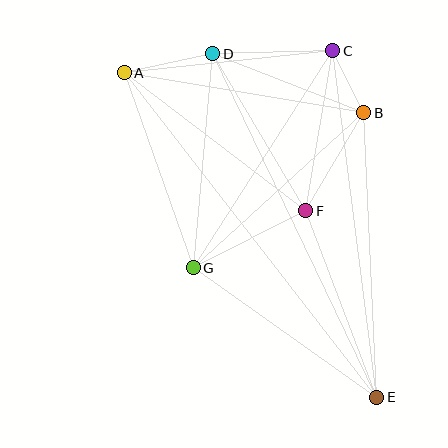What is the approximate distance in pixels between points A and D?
The distance between A and D is approximately 90 pixels.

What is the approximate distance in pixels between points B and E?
The distance between B and E is approximately 285 pixels.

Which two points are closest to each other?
Points B and C are closest to each other.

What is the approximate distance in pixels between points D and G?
The distance between D and G is approximately 215 pixels.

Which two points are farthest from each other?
Points A and E are farthest from each other.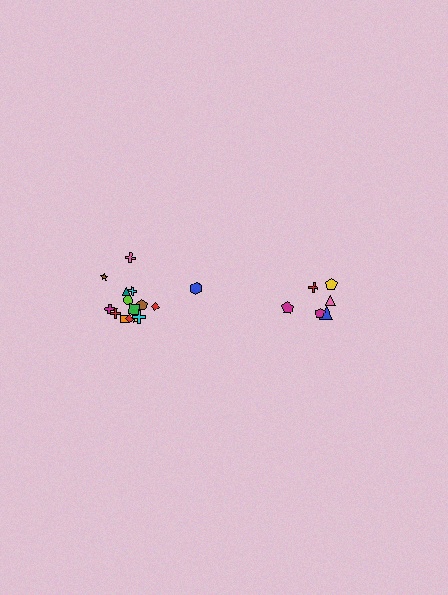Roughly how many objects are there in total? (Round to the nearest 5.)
Roughly 20 objects in total.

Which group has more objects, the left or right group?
The left group.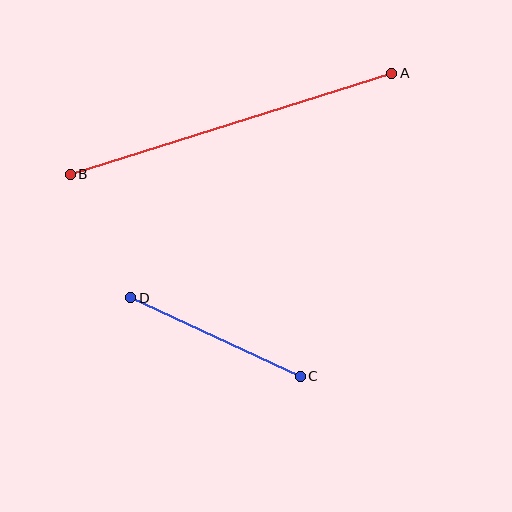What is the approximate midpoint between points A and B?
The midpoint is at approximately (231, 124) pixels.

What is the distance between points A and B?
The distance is approximately 337 pixels.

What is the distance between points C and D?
The distance is approximately 187 pixels.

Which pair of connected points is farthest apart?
Points A and B are farthest apart.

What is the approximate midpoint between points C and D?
The midpoint is at approximately (215, 337) pixels.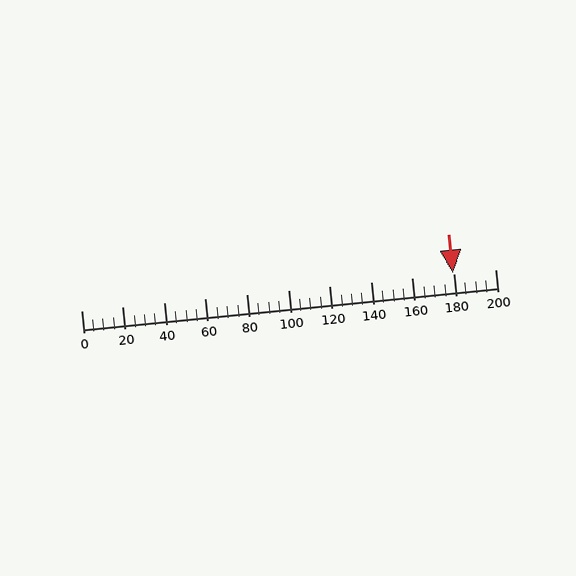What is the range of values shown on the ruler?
The ruler shows values from 0 to 200.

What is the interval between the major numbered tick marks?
The major tick marks are spaced 20 units apart.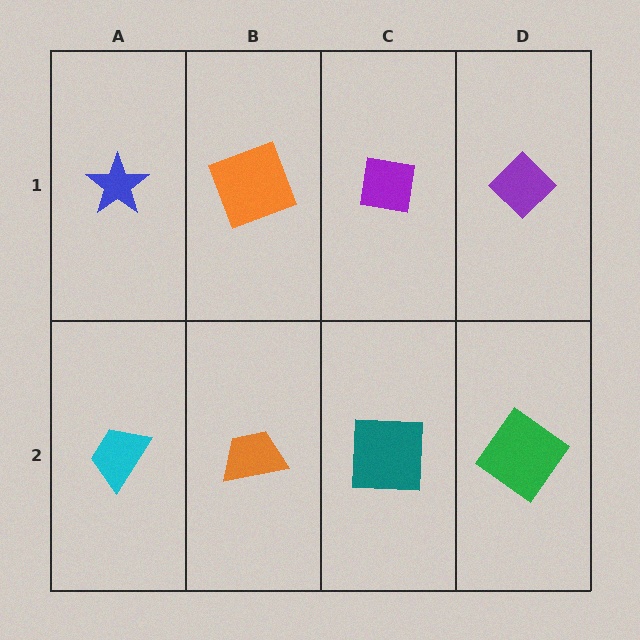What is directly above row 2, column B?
An orange square.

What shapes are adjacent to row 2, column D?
A purple diamond (row 1, column D), a teal square (row 2, column C).